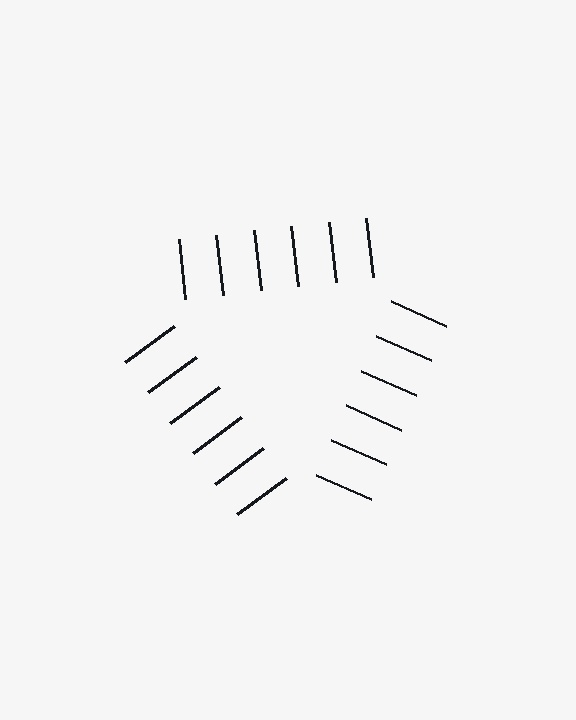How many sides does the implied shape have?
3 sides — the line-ends trace a triangle.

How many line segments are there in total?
18 — 6 along each of the 3 edges.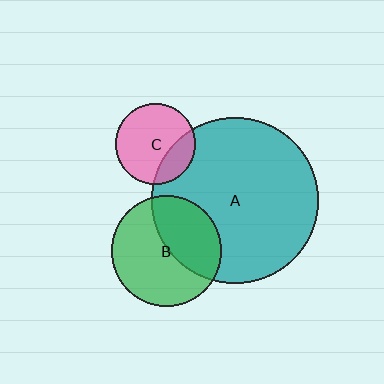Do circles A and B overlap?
Yes.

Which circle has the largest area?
Circle A (teal).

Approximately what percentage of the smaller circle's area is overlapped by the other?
Approximately 40%.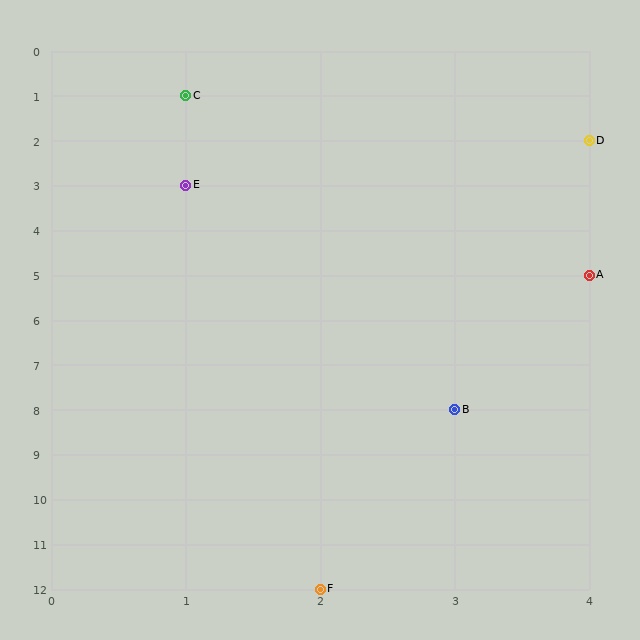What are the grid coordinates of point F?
Point F is at grid coordinates (2, 12).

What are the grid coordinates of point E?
Point E is at grid coordinates (1, 3).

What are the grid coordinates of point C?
Point C is at grid coordinates (1, 1).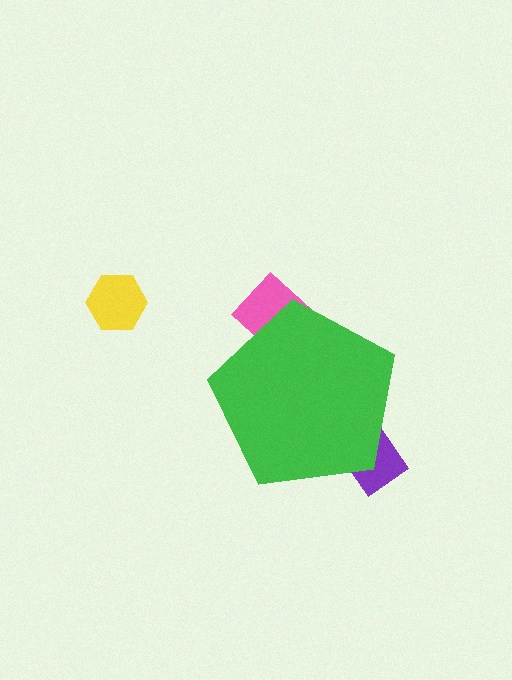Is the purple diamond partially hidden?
Yes, the purple diamond is partially hidden behind the green pentagon.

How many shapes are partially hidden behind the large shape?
2 shapes are partially hidden.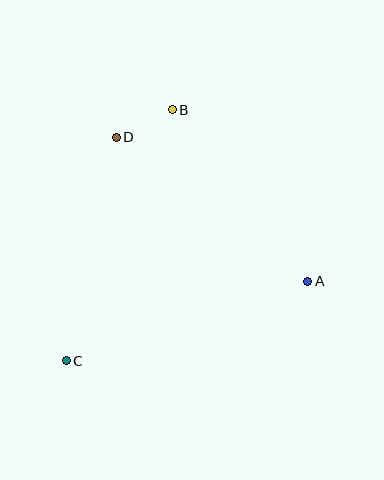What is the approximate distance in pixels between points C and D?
The distance between C and D is approximately 229 pixels.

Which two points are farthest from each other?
Points B and C are farthest from each other.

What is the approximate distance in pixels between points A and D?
The distance between A and D is approximately 239 pixels.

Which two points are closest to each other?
Points B and D are closest to each other.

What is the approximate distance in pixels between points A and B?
The distance between A and B is approximately 219 pixels.